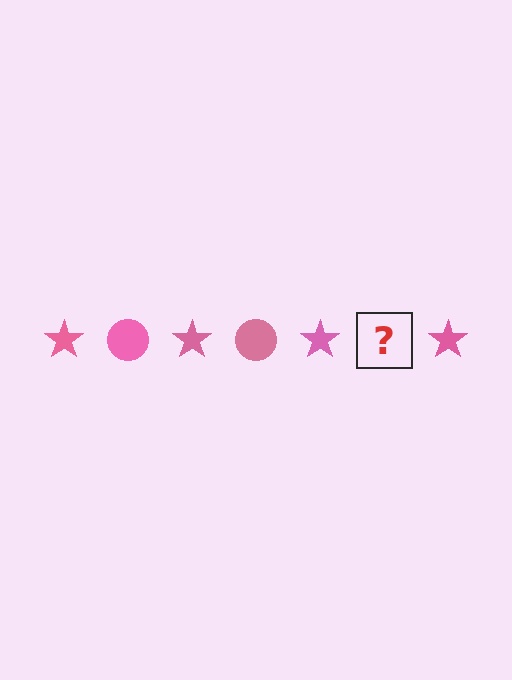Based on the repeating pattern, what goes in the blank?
The blank should be a pink circle.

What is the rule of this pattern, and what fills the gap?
The rule is that the pattern cycles through star, circle shapes in pink. The gap should be filled with a pink circle.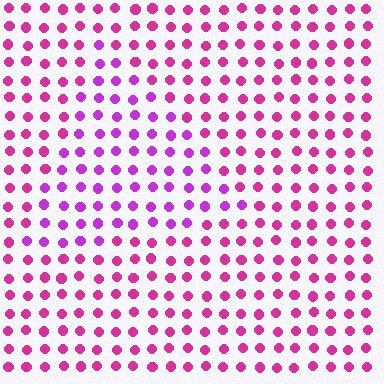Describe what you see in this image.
The image is filled with small magenta elements in a uniform arrangement. A triangle-shaped region is visible where the elements are tinted to a slightly different hue, forming a subtle color boundary.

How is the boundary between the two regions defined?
The boundary is defined purely by a slight shift in hue (about 28 degrees). Spacing, size, and orientation are identical on both sides.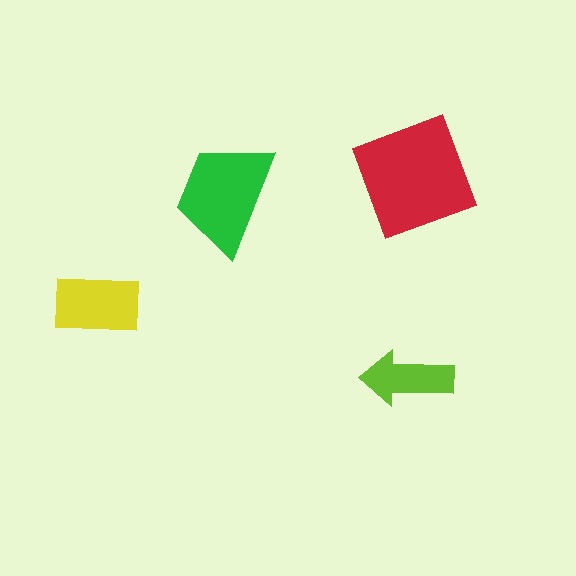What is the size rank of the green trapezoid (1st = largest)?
2nd.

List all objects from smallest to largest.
The lime arrow, the yellow rectangle, the green trapezoid, the red square.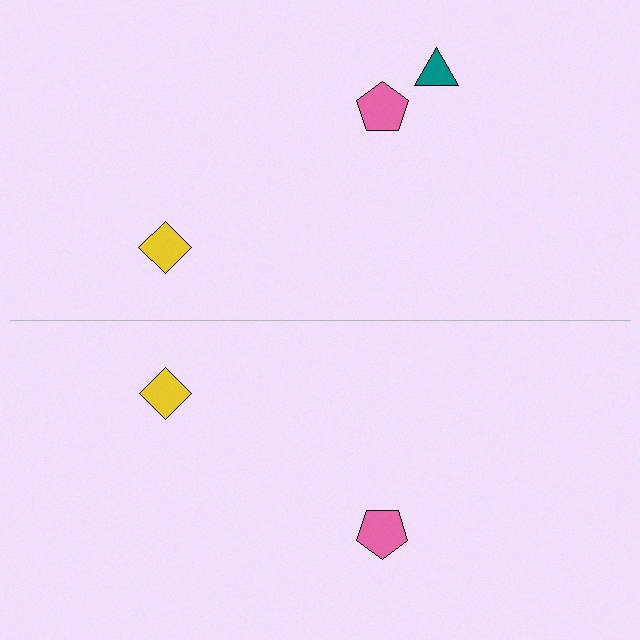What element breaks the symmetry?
A teal triangle is missing from the bottom side.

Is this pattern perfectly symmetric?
No, the pattern is not perfectly symmetric. A teal triangle is missing from the bottom side.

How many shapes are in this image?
There are 5 shapes in this image.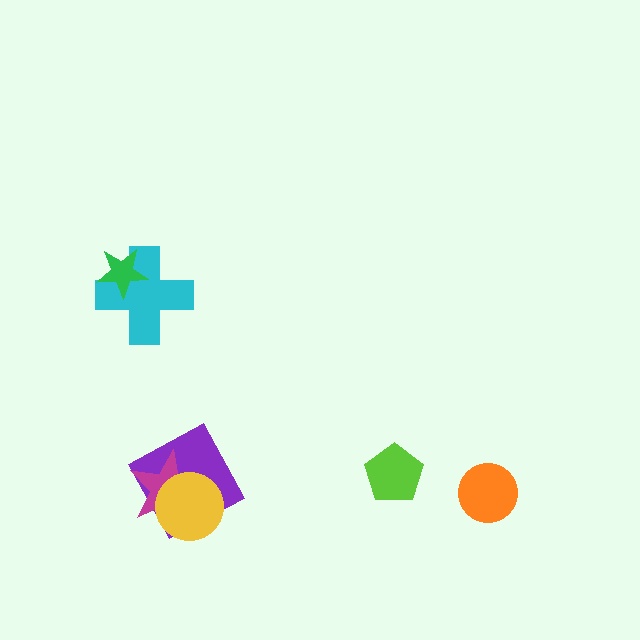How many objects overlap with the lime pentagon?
0 objects overlap with the lime pentagon.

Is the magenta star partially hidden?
Yes, it is partially covered by another shape.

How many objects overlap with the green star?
1 object overlaps with the green star.